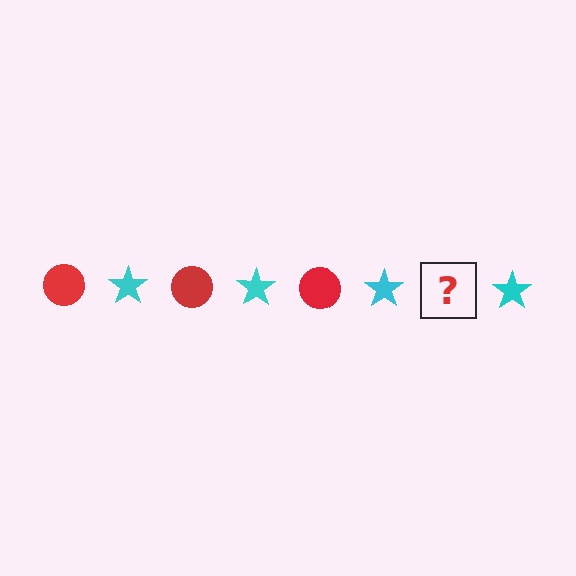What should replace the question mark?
The question mark should be replaced with a red circle.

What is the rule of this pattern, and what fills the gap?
The rule is that the pattern alternates between red circle and cyan star. The gap should be filled with a red circle.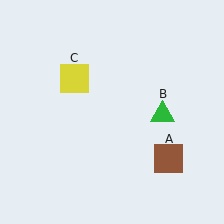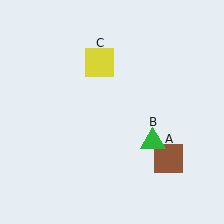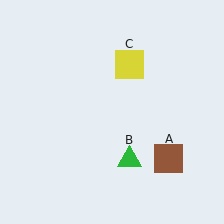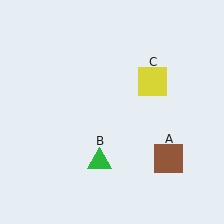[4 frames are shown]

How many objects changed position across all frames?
2 objects changed position: green triangle (object B), yellow square (object C).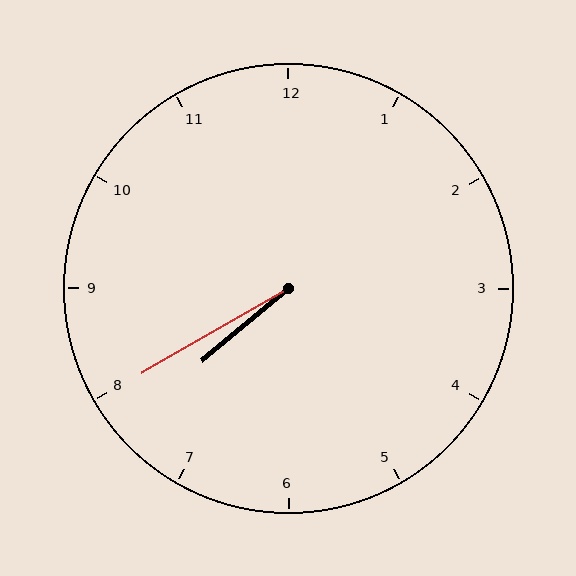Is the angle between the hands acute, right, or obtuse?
It is acute.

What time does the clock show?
7:40.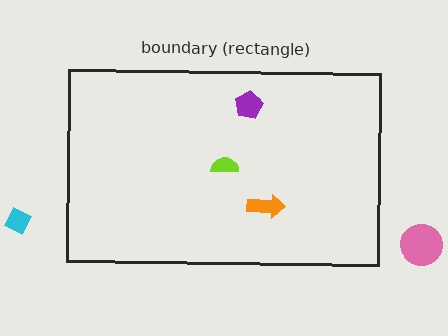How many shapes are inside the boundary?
3 inside, 2 outside.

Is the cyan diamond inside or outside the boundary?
Outside.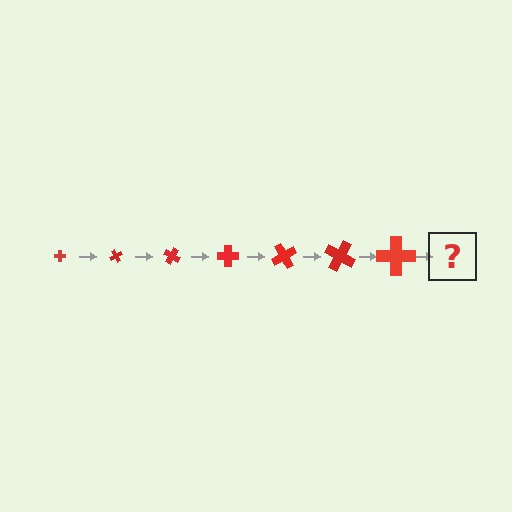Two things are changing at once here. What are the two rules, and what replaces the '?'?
The two rules are that the cross grows larger each step and it rotates 60 degrees each step. The '?' should be a cross, larger than the previous one and rotated 420 degrees from the start.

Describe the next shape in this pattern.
It should be a cross, larger than the previous one and rotated 420 degrees from the start.